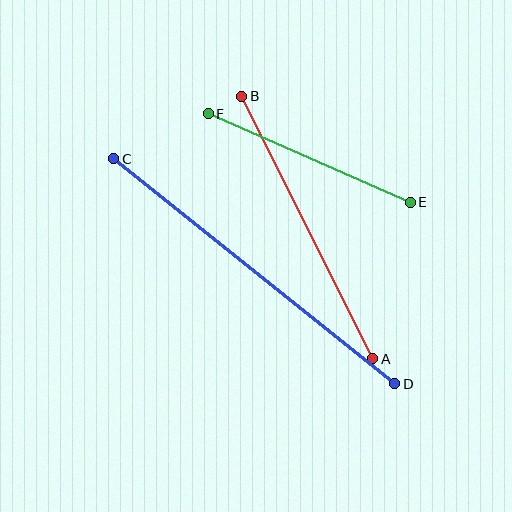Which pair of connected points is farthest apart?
Points C and D are farthest apart.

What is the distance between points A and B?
The distance is approximately 293 pixels.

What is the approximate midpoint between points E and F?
The midpoint is at approximately (309, 158) pixels.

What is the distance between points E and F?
The distance is approximately 221 pixels.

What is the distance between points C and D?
The distance is approximately 360 pixels.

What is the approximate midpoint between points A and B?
The midpoint is at approximately (307, 228) pixels.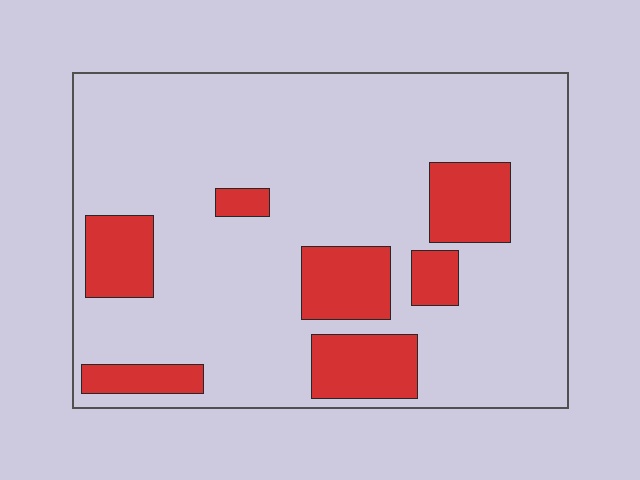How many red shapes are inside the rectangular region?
7.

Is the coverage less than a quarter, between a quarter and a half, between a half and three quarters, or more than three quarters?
Less than a quarter.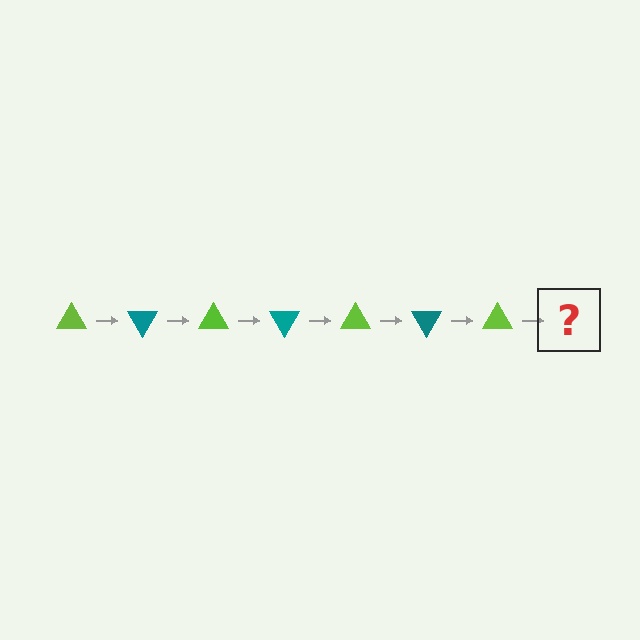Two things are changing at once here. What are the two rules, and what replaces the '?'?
The two rules are that it rotates 60 degrees each step and the color cycles through lime and teal. The '?' should be a teal triangle, rotated 420 degrees from the start.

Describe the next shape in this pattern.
It should be a teal triangle, rotated 420 degrees from the start.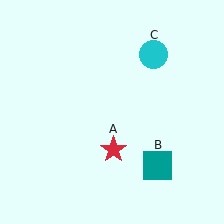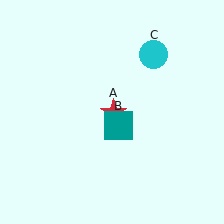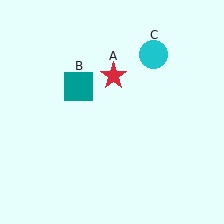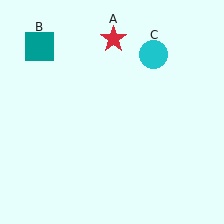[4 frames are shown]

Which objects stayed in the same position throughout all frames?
Cyan circle (object C) remained stationary.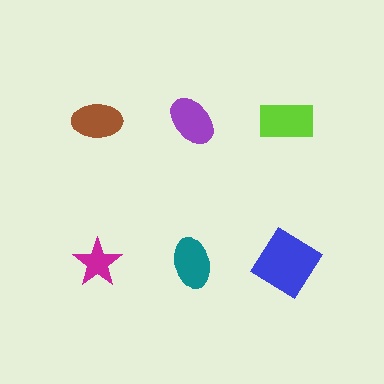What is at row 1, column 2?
A purple ellipse.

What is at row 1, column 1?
A brown ellipse.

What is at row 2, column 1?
A magenta star.